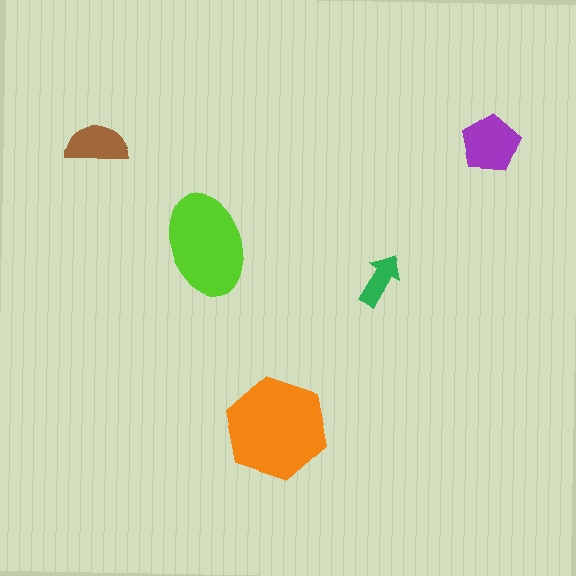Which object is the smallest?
The green arrow.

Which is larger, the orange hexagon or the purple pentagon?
The orange hexagon.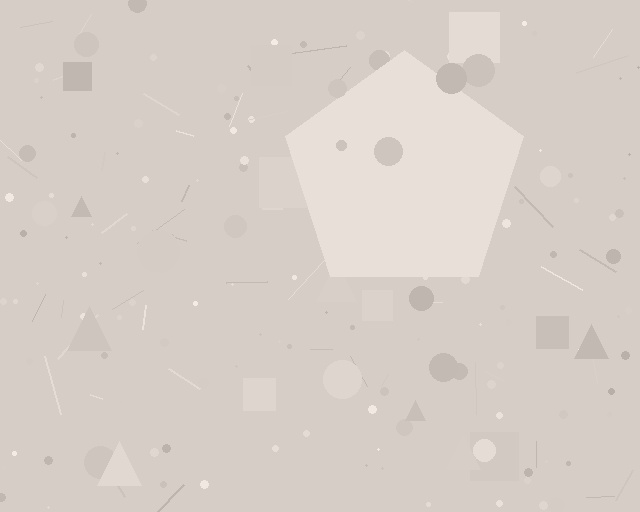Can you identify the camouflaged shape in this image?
The camouflaged shape is a pentagon.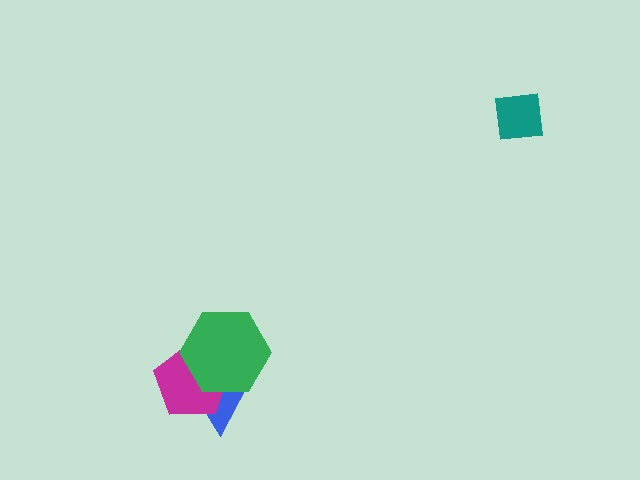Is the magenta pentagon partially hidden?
Yes, it is partially covered by another shape.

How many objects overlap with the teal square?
0 objects overlap with the teal square.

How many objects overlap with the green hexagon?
2 objects overlap with the green hexagon.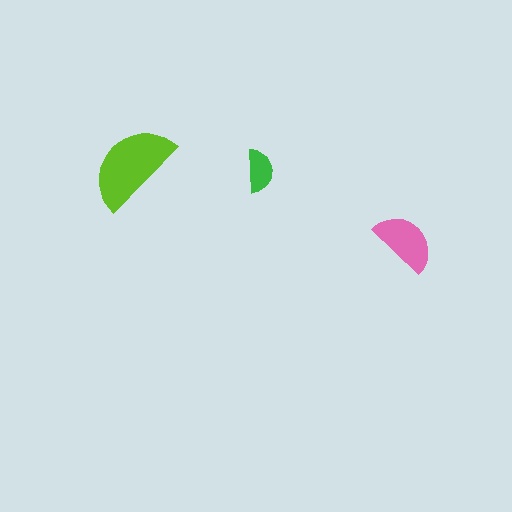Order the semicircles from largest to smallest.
the lime one, the pink one, the green one.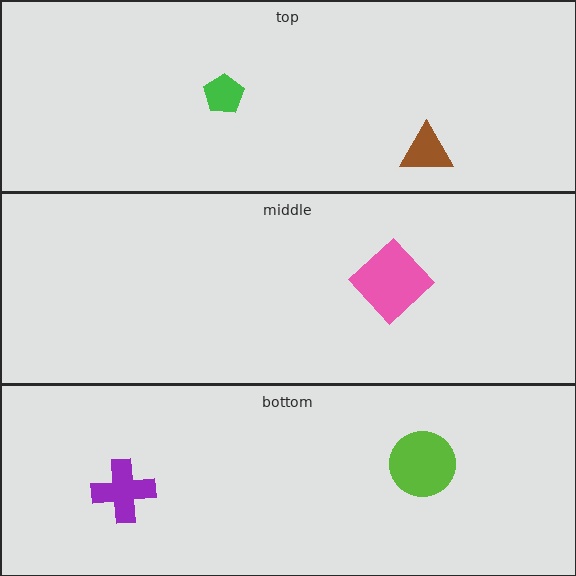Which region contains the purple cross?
The bottom region.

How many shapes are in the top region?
2.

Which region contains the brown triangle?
The top region.